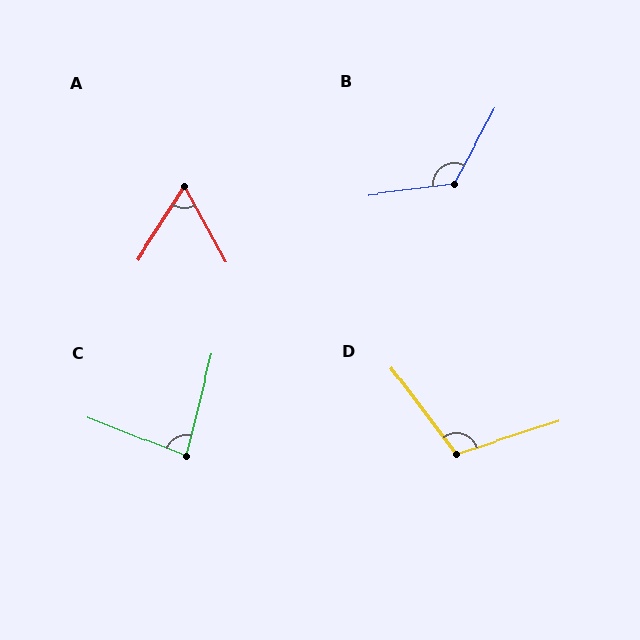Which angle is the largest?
B, at approximately 126 degrees.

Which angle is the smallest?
A, at approximately 61 degrees.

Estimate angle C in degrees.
Approximately 83 degrees.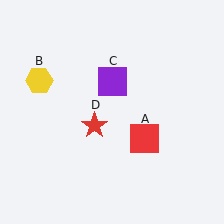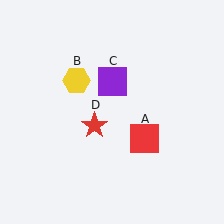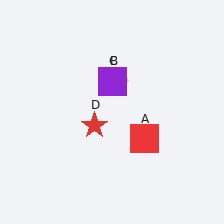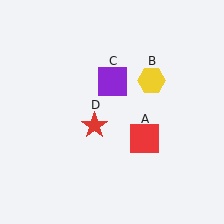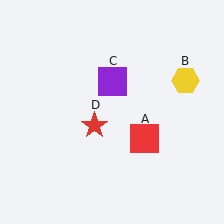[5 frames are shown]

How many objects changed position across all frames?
1 object changed position: yellow hexagon (object B).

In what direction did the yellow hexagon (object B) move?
The yellow hexagon (object B) moved right.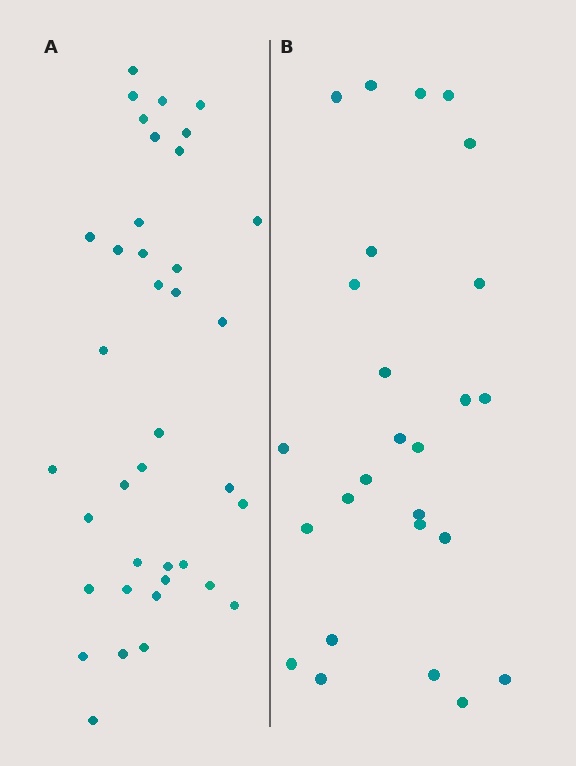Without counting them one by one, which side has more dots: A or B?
Region A (the left region) has more dots.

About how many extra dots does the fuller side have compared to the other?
Region A has roughly 12 or so more dots than region B.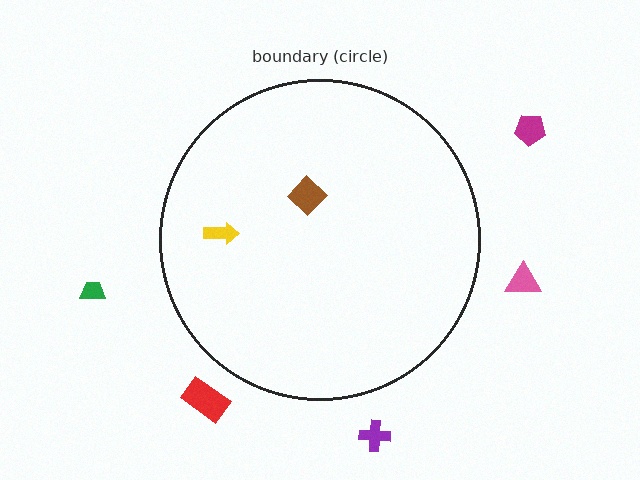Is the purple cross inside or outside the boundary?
Outside.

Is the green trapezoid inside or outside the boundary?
Outside.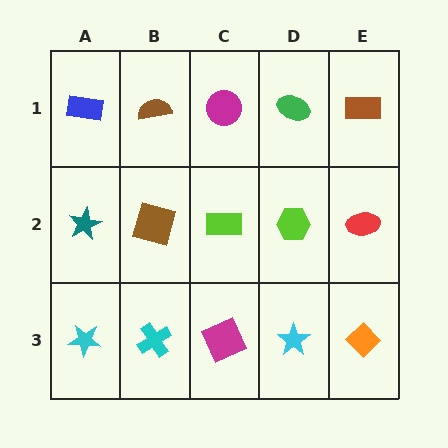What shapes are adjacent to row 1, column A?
A teal star (row 2, column A), a brown semicircle (row 1, column B).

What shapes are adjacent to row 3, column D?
A lime hexagon (row 2, column D), a magenta square (row 3, column C), an orange diamond (row 3, column E).